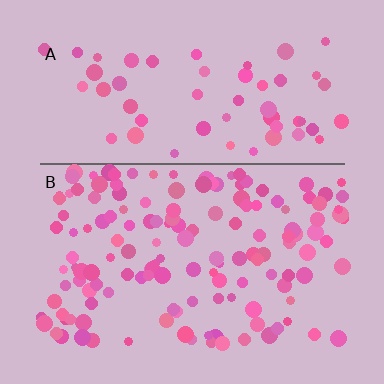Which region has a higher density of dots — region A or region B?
B (the bottom).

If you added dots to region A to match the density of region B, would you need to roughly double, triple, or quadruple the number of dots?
Approximately double.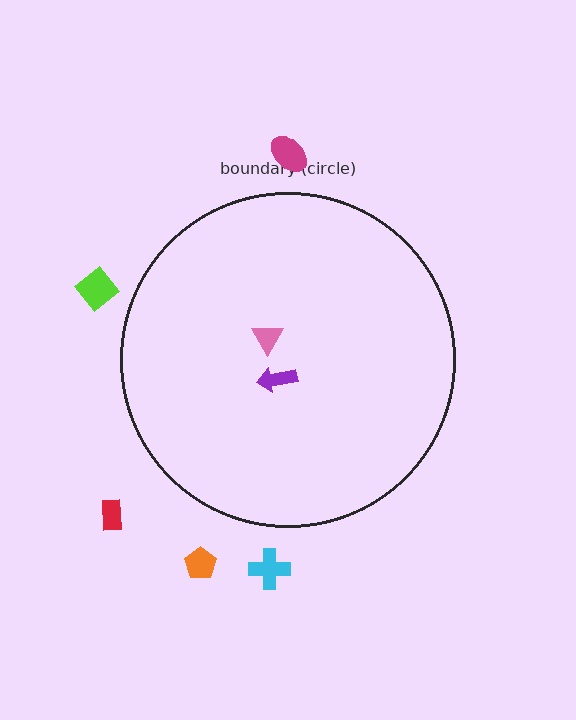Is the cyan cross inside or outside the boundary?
Outside.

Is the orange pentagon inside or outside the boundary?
Outside.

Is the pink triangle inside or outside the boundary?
Inside.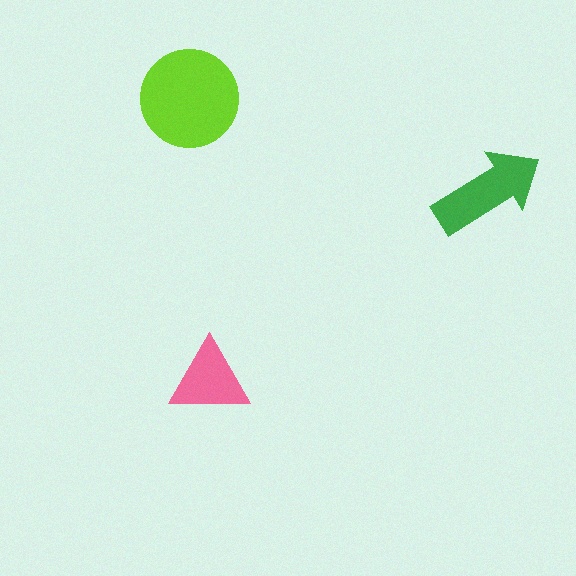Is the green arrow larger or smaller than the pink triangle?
Larger.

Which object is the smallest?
The pink triangle.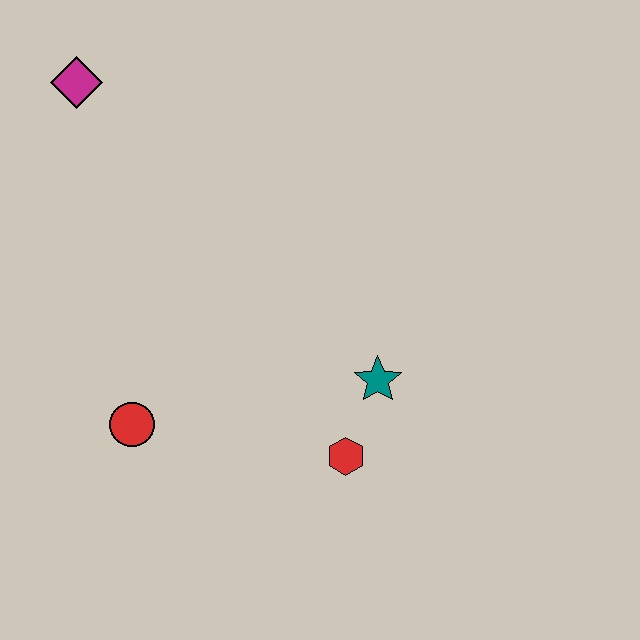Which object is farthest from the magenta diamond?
The red hexagon is farthest from the magenta diamond.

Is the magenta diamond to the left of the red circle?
Yes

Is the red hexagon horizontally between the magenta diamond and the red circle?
No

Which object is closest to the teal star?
The red hexagon is closest to the teal star.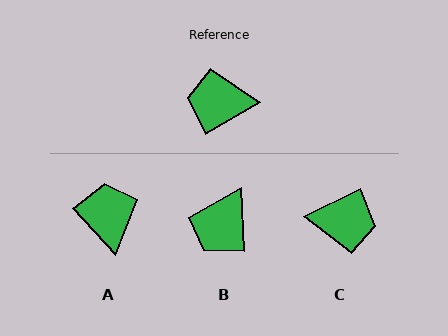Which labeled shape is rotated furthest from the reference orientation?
C, about 176 degrees away.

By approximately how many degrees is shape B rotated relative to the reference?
Approximately 63 degrees counter-clockwise.